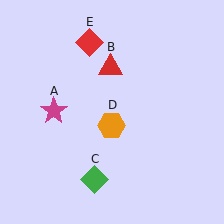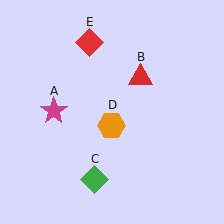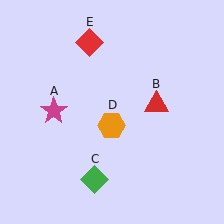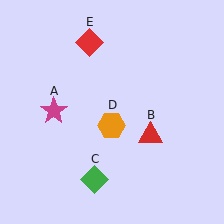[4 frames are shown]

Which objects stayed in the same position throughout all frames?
Magenta star (object A) and green diamond (object C) and orange hexagon (object D) and red diamond (object E) remained stationary.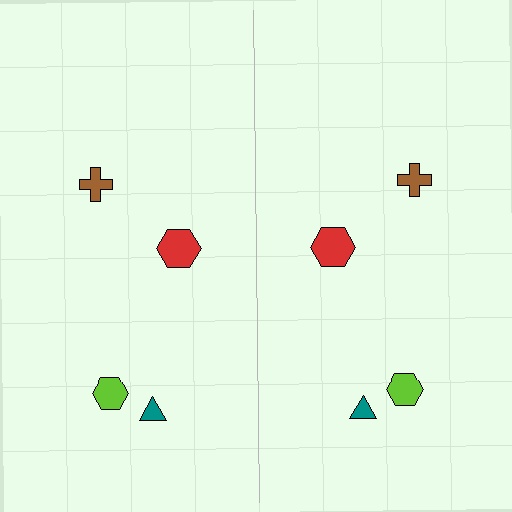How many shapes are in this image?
There are 8 shapes in this image.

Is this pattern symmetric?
Yes, this pattern has bilateral (reflection) symmetry.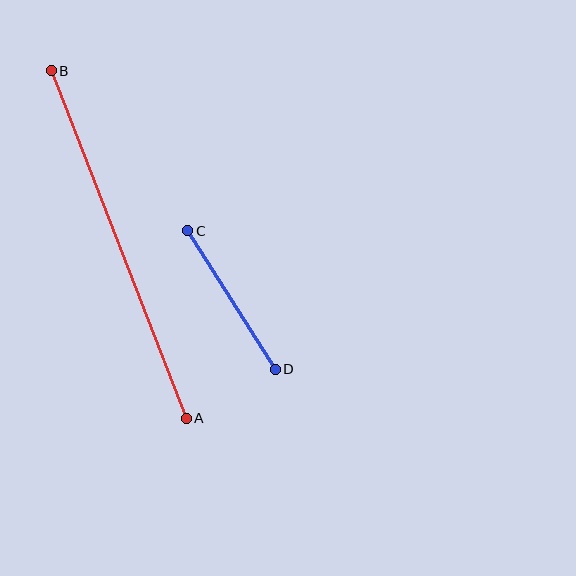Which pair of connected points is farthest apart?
Points A and B are farthest apart.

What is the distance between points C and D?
The distance is approximately 164 pixels.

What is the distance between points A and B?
The distance is approximately 373 pixels.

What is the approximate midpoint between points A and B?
The midpoint is at approximately (119, 244) pixels.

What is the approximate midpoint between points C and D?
The midpoint is at approximately (232, 300) pixels.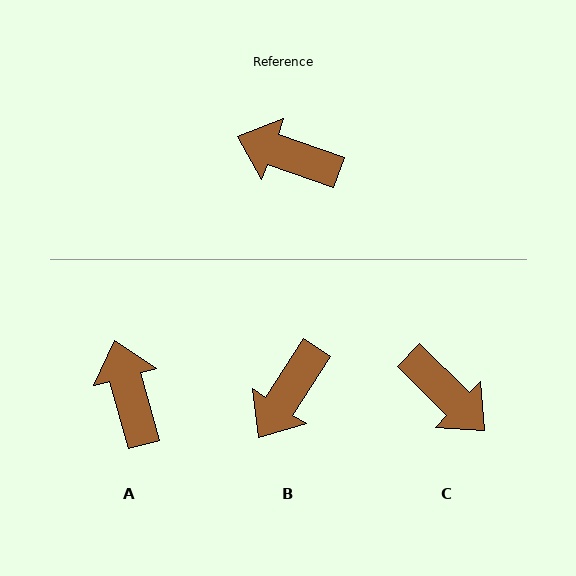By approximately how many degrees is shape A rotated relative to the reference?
Approximately 55 degrees clockwise.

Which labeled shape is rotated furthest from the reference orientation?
C, about 155 degrees away.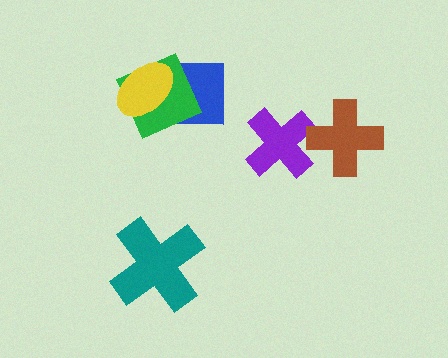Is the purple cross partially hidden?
Yes, it is partially covered by another shape.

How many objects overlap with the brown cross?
1 object overlaps with the brown cross.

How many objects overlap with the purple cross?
1 object overlaps with the purple cross.